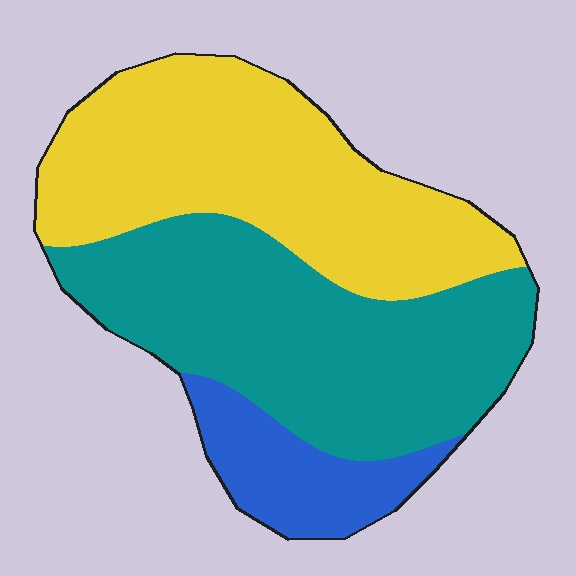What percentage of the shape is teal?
Teal covers roughly 45% of the shape.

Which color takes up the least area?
Blue, at roughly 15%.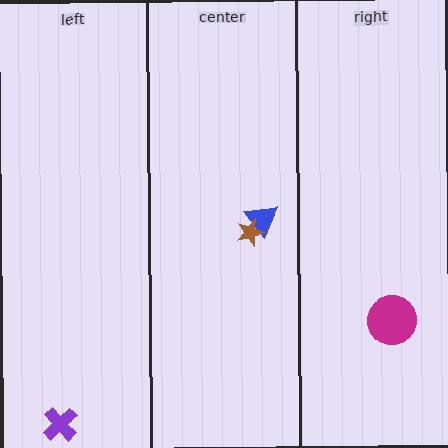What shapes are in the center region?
The blue triangle, the brown star.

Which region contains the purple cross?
The left region.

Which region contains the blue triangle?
The center region.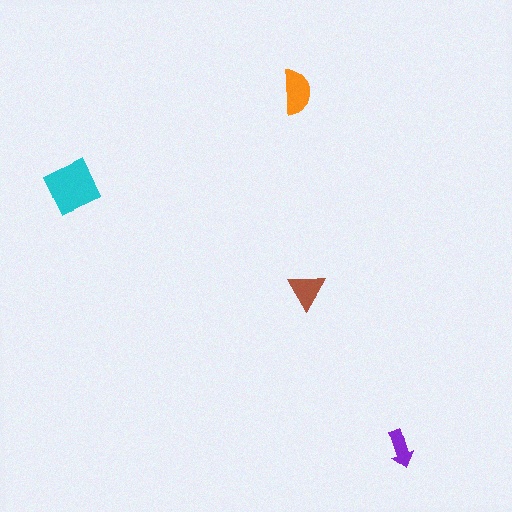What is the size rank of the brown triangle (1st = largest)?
3rd.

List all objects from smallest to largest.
The purple arrow, the brown triangle, the orange semicircle, the cyan diamond.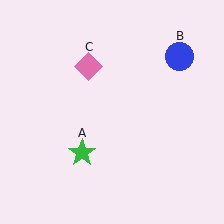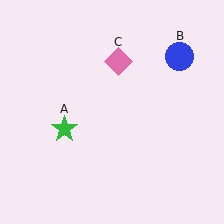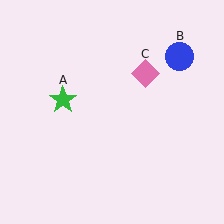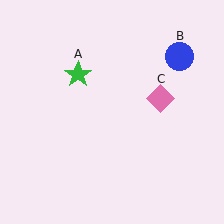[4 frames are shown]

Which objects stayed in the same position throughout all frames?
Blue circle (object B) remained stationary.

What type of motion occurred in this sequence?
The green star (object A), pink diamond (object C) rotated clockwise around the center of the scene.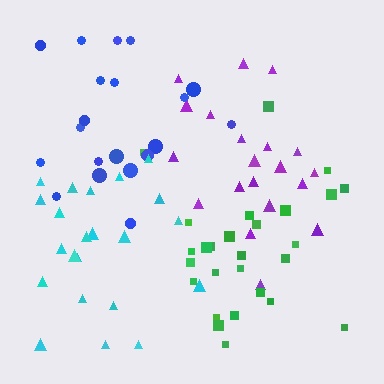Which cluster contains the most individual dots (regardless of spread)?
Green (27).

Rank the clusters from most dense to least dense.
purple, green, cyan, blue.